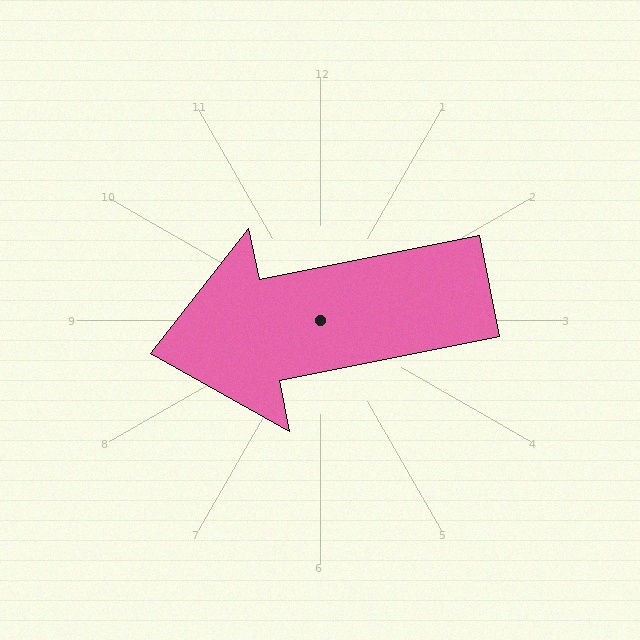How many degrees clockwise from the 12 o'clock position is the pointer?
Approximately 259 degrees.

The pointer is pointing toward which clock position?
Roughly 9 o'clock.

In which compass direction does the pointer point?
West.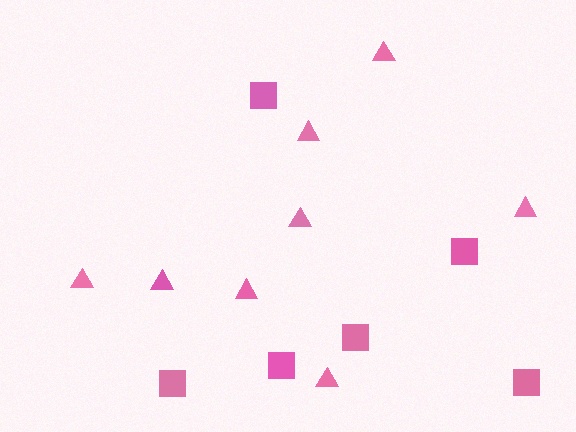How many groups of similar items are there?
There are 2 groups: one group of squares (6) and one group of triangles (8).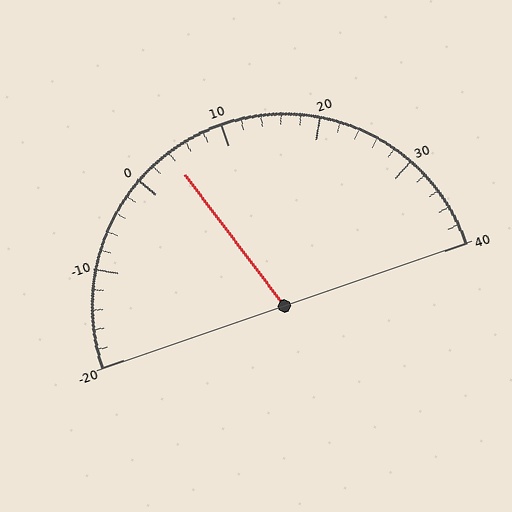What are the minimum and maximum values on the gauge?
The gauge ranges from -20 to 40.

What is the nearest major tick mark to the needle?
The nearest major tick mark is 0.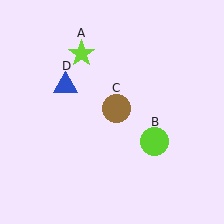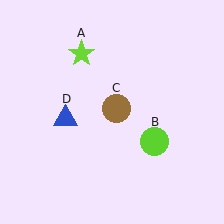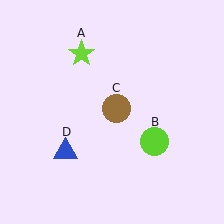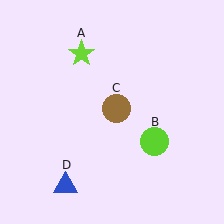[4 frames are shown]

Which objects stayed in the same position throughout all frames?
Lime star (object A) and lime circle (object B) and brown circle (object C) remained stationary.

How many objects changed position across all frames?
1 object changed position: blue triangle (object D).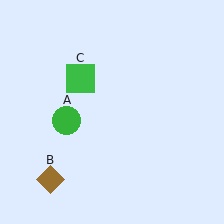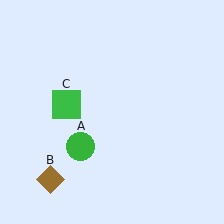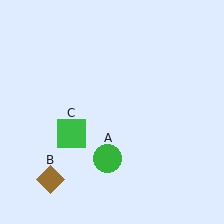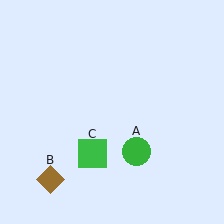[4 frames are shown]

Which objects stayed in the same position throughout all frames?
Brown diamond (object B) remained stationary.